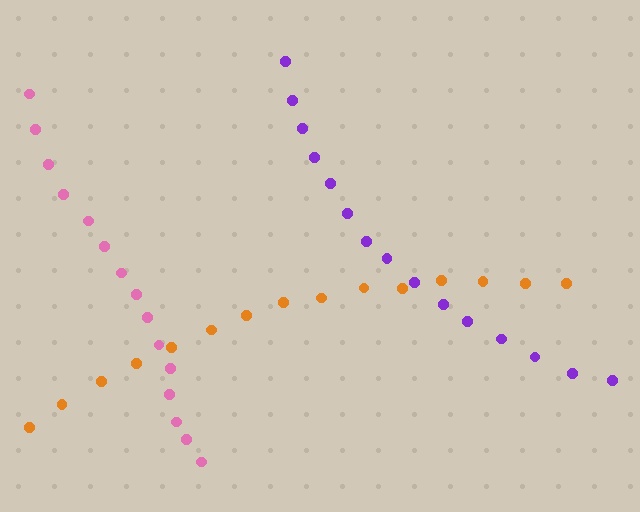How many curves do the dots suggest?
There are 3 distinct paths.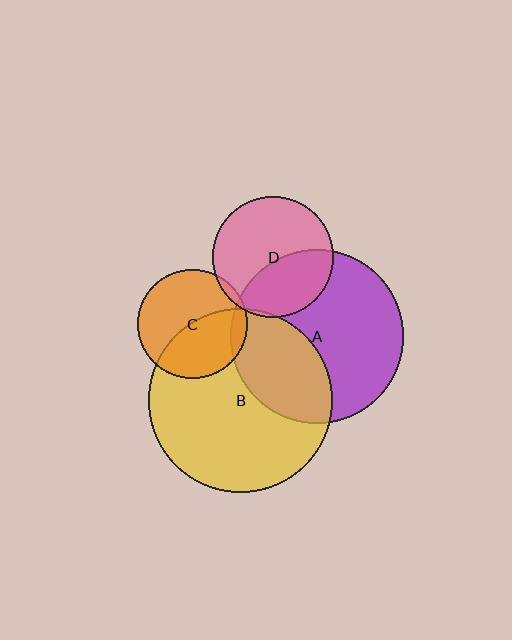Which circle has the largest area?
Circle B (yellow).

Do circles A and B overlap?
Yes.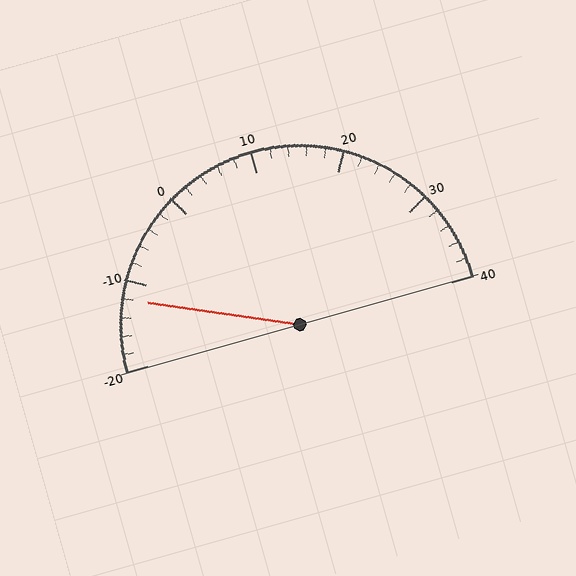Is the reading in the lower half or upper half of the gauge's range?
The reading is in the lower half of the range (-20 to 40).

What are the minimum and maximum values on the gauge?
The gauge ranges from -20 to 40.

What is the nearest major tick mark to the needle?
The nearest major tick mark is -10.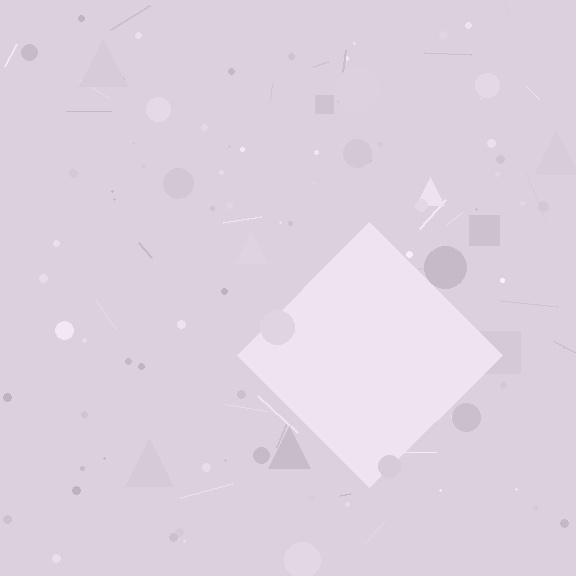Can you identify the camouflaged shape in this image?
The camouflaged shape is a diamond.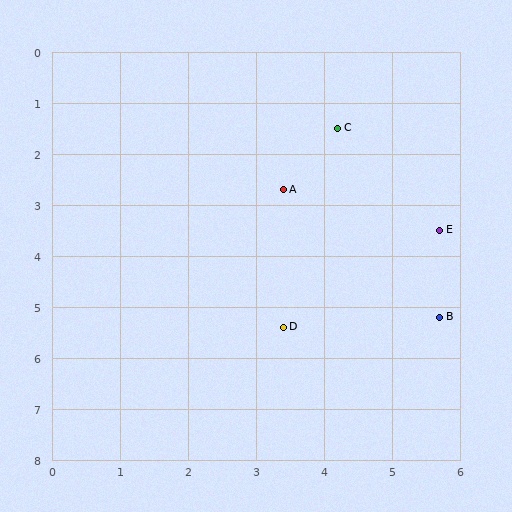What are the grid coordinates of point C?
Point C is at approximately (4.2, 1.5).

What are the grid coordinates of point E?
Point E is at approximately (5.7, 3.5).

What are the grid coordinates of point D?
Point D is at approximately (3.4, 5.4).